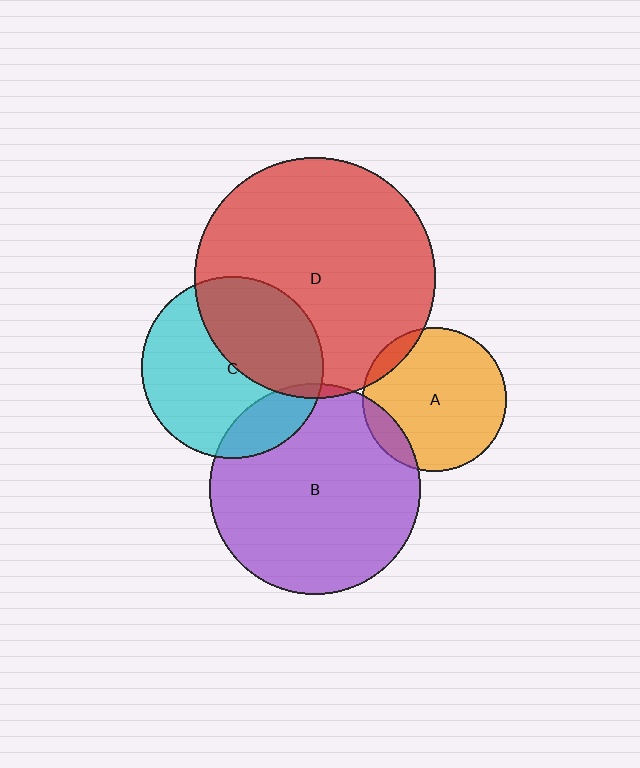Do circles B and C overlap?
Yes.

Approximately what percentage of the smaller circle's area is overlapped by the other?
Approximately 15%.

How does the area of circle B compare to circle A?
Approximately 2.1 times.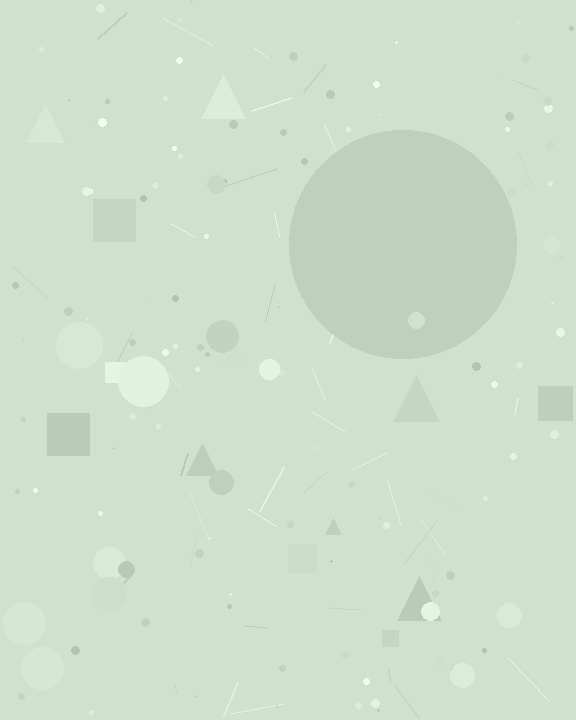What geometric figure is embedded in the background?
A circle is embedded in the background.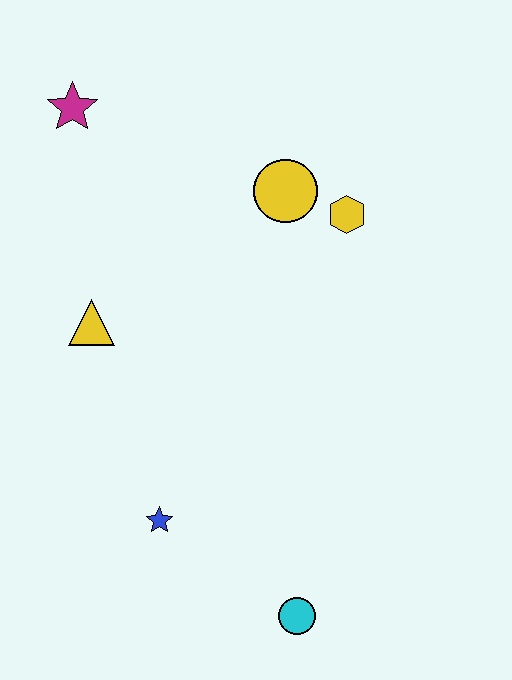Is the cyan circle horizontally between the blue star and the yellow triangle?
No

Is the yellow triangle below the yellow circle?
Yes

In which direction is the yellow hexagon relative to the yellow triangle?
The yellow hexagon is to the right of the yellow triangle.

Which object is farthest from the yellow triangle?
The cyan circle is farthest from the yellow triangle.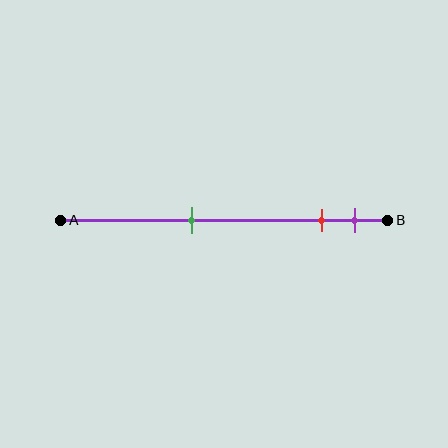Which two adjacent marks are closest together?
The red and purple marks are the closest adjacent pair.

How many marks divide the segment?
There are 3 marks dividing the segment.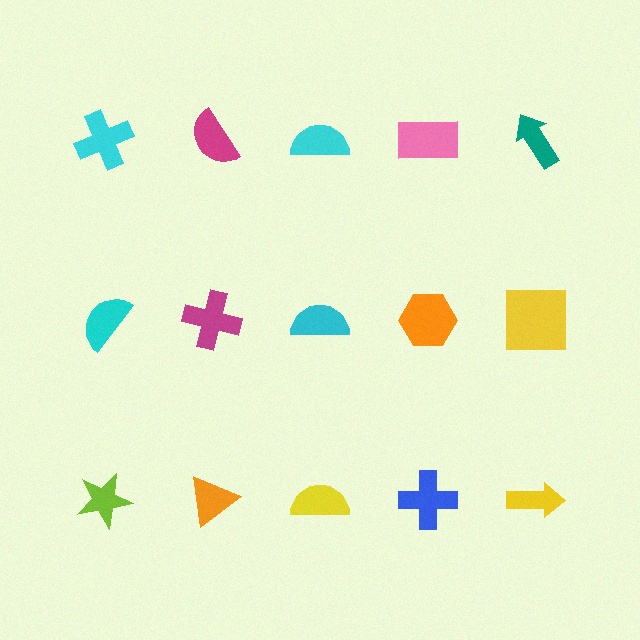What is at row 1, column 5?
A teal arrow.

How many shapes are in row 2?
5 shapes.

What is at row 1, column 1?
A cyan cross.